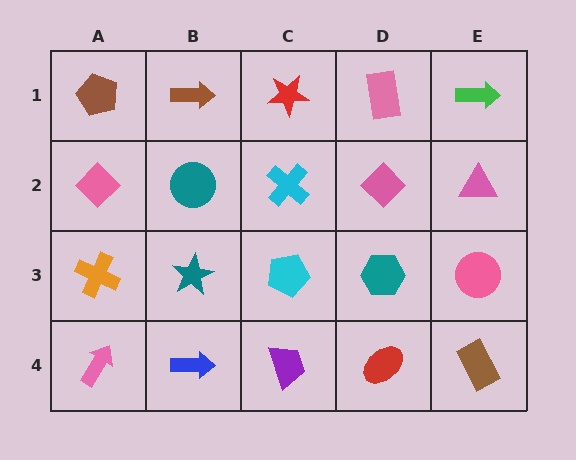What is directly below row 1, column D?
A pink diamond.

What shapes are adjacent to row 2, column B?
A brown arrow (row 1, column B), a teal star (row 3, column B), a pink diamond (row 2, column A), a cyan cross (row 2, column C).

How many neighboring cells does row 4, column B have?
3.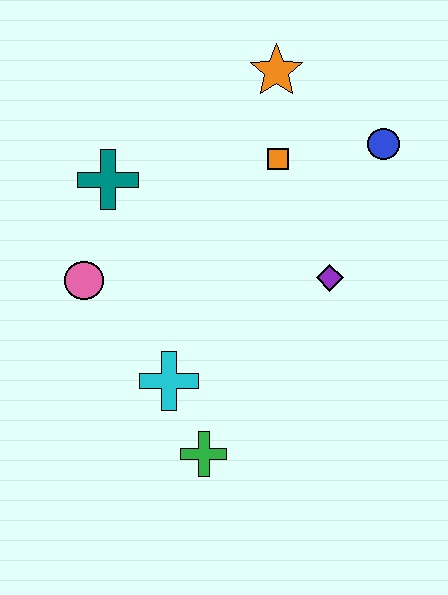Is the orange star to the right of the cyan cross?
Yes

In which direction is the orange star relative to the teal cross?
The orange star is to the right of the teal cross.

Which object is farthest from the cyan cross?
The orange star is farthest from the cyan cross.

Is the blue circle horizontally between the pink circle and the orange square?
No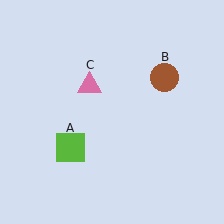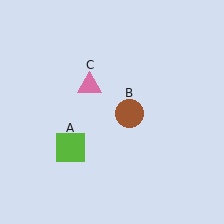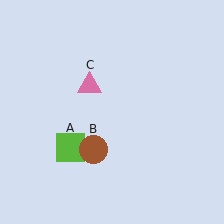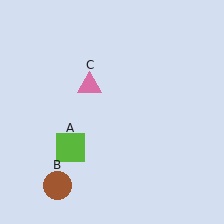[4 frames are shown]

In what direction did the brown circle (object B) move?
The brown circle (object B) moved down and to the left.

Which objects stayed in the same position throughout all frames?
Lime square (object A) and pink triangle (object C) remained stationary.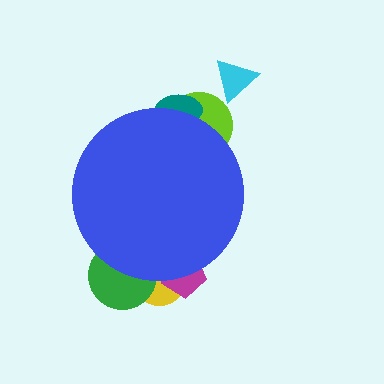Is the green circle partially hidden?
Yes, the green circle is partially hidden behind the blue circle.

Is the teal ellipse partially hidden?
Yes, the teal ellipse is partially hidden behind the blue circle.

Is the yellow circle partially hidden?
Yes, the yellow circle is partially hidden behind the blue circle.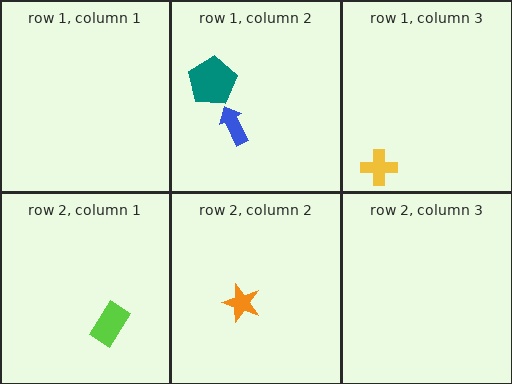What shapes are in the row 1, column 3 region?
The yellow cross.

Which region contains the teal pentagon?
The row 1, column 2 region.